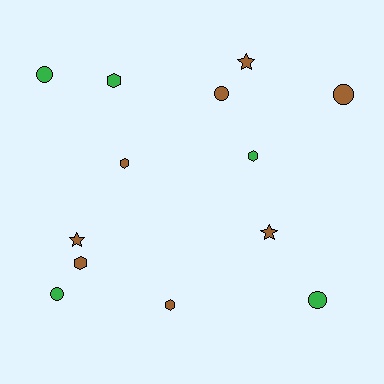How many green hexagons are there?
There are 2 green hexagons.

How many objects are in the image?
There are 13 objects.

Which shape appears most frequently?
Circle, with 5 objects.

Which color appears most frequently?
Brown, with 8 objects.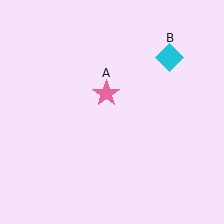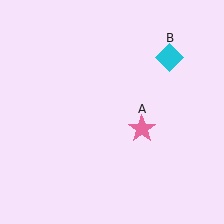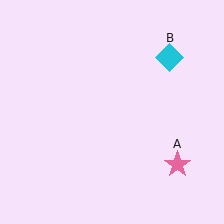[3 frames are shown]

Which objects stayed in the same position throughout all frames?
Cyan diamond (object B) remained stationary.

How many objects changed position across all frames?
1 object changed position: pink star (object A).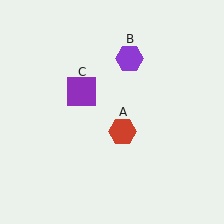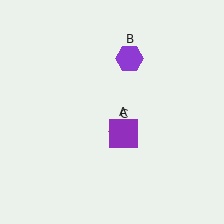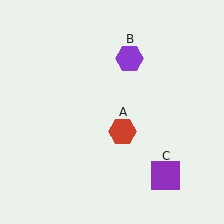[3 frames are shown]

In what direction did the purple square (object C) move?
The purple square (object C) moved down and to the right.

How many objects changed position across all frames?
1 object changed position: purple square (object C).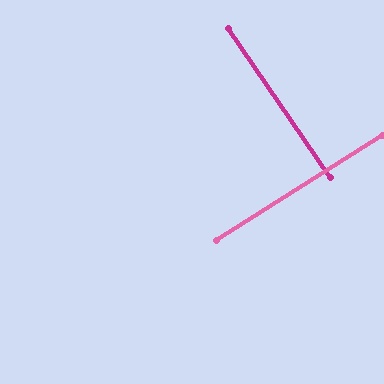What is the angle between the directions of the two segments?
Approximately 88 degrees.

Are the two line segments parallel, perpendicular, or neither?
Perpendicular — they meet at approximately 88°.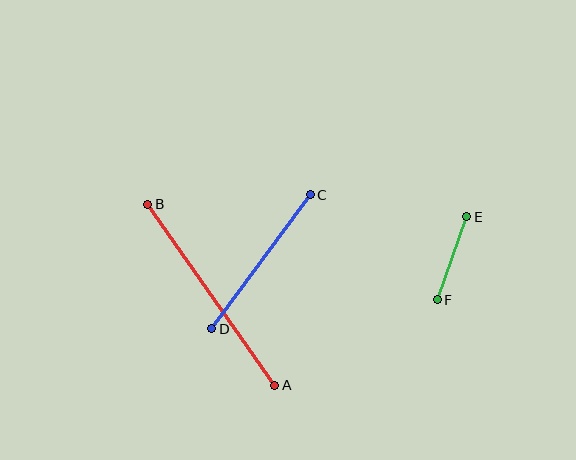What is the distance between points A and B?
The distance is approximately 221 pixels.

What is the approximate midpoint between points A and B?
The midpoint is at approximately (211, 295) pixels.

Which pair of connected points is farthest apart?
Points A and B are farthest apart.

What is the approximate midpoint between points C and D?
The midpoint is at approximately (261, 262) pixels.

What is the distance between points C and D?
The distance is approximately 166 pixels.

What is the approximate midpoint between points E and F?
The midpoint is at approximately (452, 258) pixels.